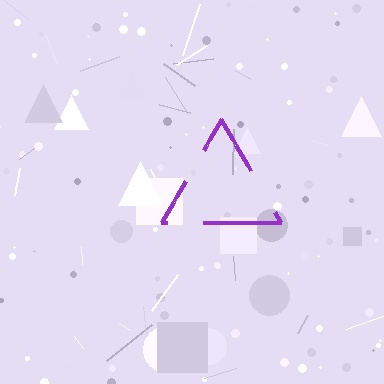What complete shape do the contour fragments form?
The contour fragments form a triangle.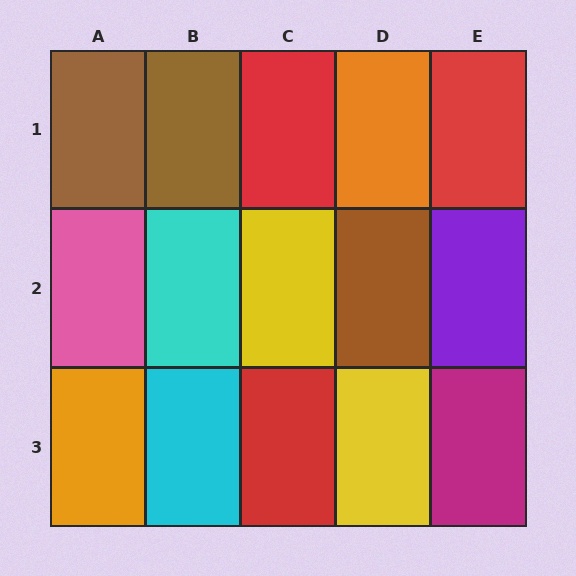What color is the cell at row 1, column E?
Red.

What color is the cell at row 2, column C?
Yellow.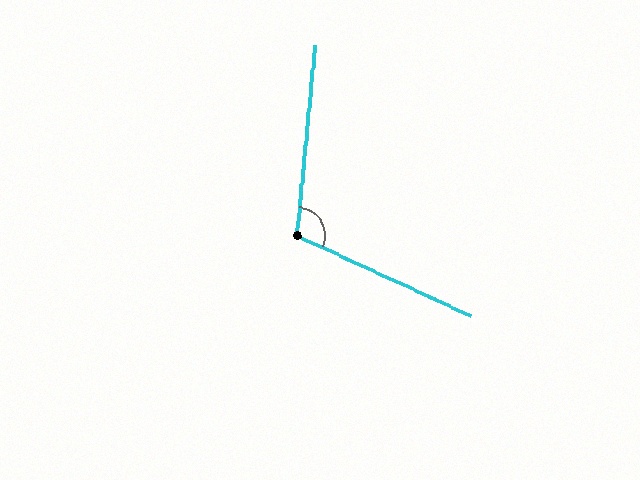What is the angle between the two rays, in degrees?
Approximately 109 degrees.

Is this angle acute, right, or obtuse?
It is obtuse.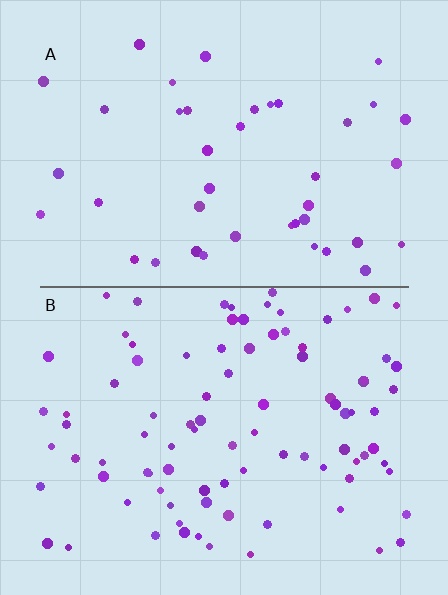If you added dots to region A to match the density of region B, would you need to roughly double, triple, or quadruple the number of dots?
Approximately double.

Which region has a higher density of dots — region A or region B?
B (the bottom).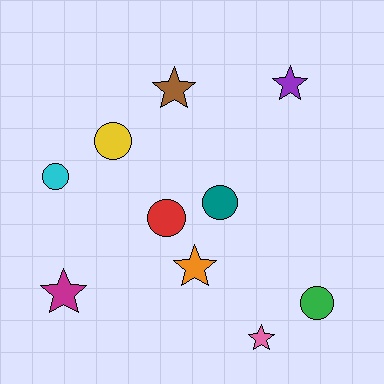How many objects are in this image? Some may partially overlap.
There are 10 objects.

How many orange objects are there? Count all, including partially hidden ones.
There is 1 orange object.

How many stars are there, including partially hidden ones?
There are 5 stars.